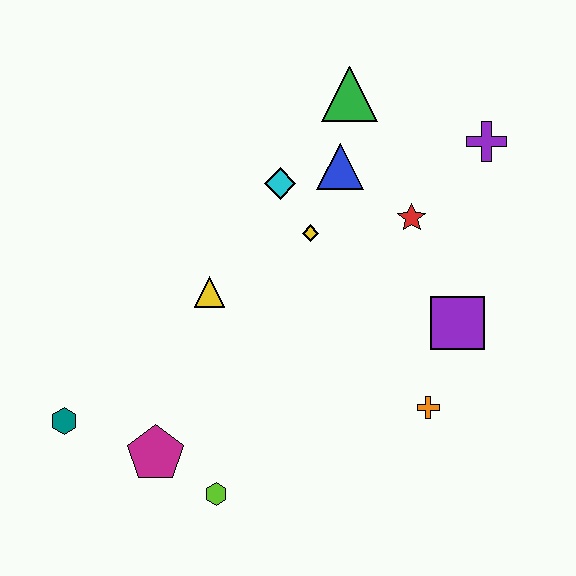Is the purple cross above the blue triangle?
Yes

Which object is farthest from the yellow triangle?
The purple cross is farthest from the yellow triangle.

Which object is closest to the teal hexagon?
The magenta pentagon is closest to the teal hexagon.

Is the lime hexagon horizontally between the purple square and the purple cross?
No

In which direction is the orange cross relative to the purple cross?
The orange cross is below the purple cross.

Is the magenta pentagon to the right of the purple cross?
No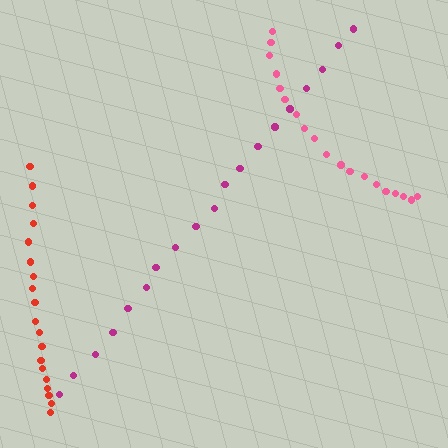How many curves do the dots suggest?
There are 3 distinct paths.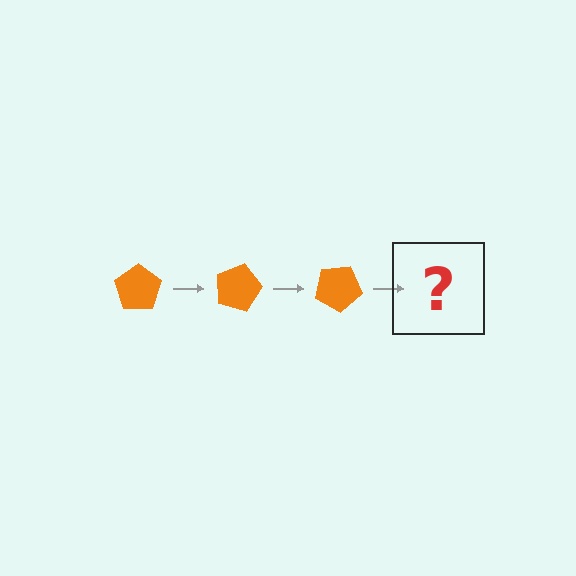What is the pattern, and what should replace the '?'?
The pattern is that the pentagon rotates 15 degrees each step. The '?' should be an orange pentagon rotated 45 degrees.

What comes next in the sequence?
The next element should be an orange pentagon rotated 45 degrees.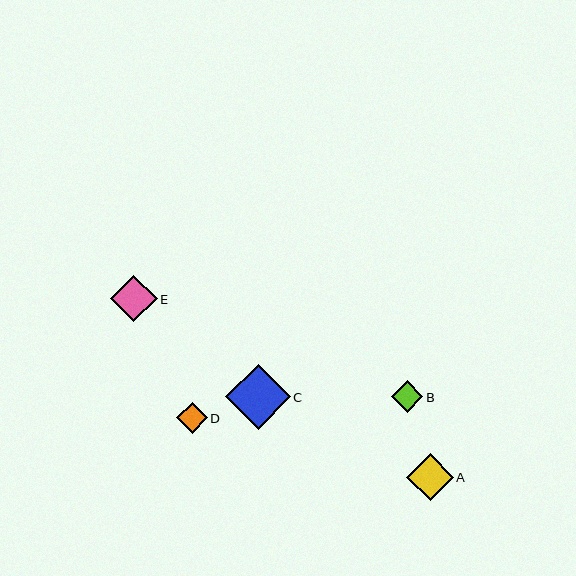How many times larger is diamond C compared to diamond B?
Diamond C is approximately 2.0 times the size of diamond B.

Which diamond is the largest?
Diamond C is the largest with a size of approximately 65 pixels.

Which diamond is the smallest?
Diamond D is the smallest with a size of approximately 31 pixels.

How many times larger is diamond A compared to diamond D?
Diamond A is approximately 1.5 times the size of diamond D.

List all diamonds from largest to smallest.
From largest to smallest: C, A, E, B, D.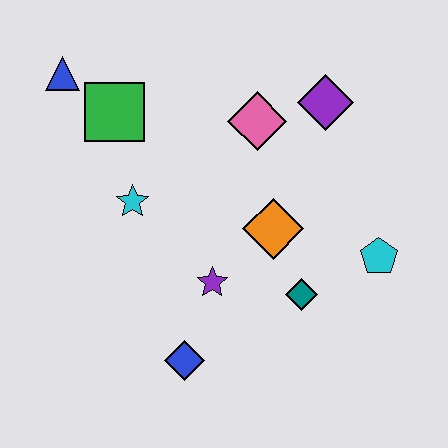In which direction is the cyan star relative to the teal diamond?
The cyan star is to the left of the teal diamond.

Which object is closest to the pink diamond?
The purple diamond is closest to the pink diamond.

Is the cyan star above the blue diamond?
Yes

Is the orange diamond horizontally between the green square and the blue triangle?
No